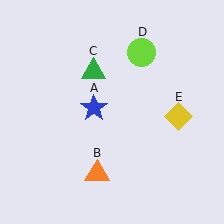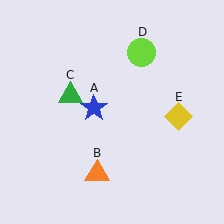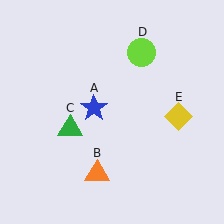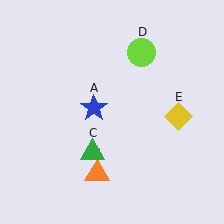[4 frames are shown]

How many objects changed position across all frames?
1 object changed position: green triangle (object C).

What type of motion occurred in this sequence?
The green triangle (object C) rotated counterclockwise around the center of the scene.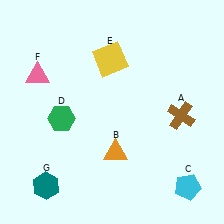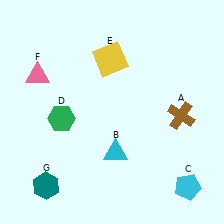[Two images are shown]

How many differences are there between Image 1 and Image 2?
There is 1 difference between the two images.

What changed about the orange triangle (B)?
In Image 1, B is orange. In Image 2, it changed to cyan.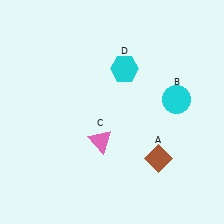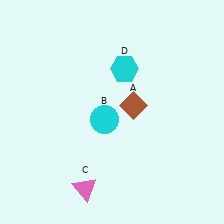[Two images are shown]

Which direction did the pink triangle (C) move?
The pink triangle (C) moved down.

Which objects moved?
The objects that moved are: the brown diamond (A), the cyan circle (B), the pink triangle (C).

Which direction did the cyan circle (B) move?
The cyan circle (B) moved left.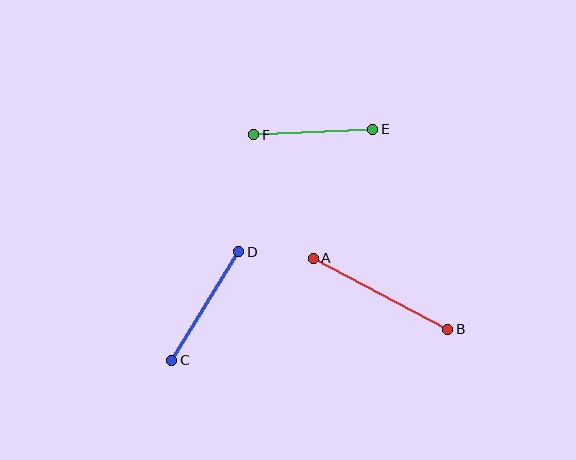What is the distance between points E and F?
The distance is approximately 119 pixels.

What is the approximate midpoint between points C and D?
The midpoint is at approximately (205, 306) pixels.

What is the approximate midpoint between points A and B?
The midpoint is at approximately (380, 294) pixels.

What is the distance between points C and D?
The distance is approximately 128 pixels.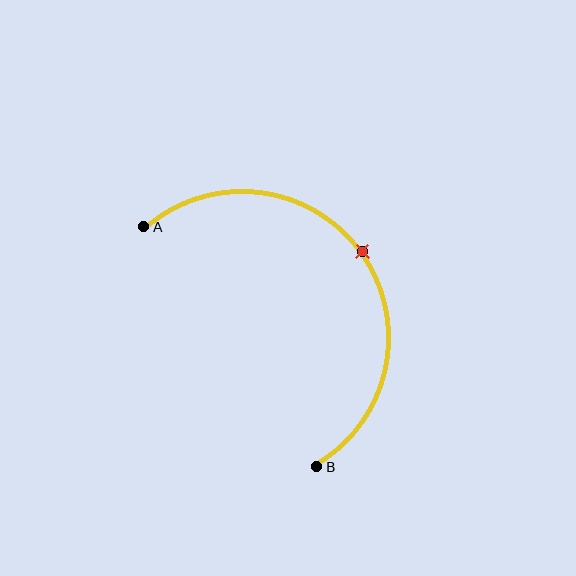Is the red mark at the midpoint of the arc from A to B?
Yes. The red mark lies on the arc at equal arc-length from both A and B — it is the arc midpoint.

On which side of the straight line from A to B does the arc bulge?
The arc bulges above and to the right of the straight line connecting A and B.